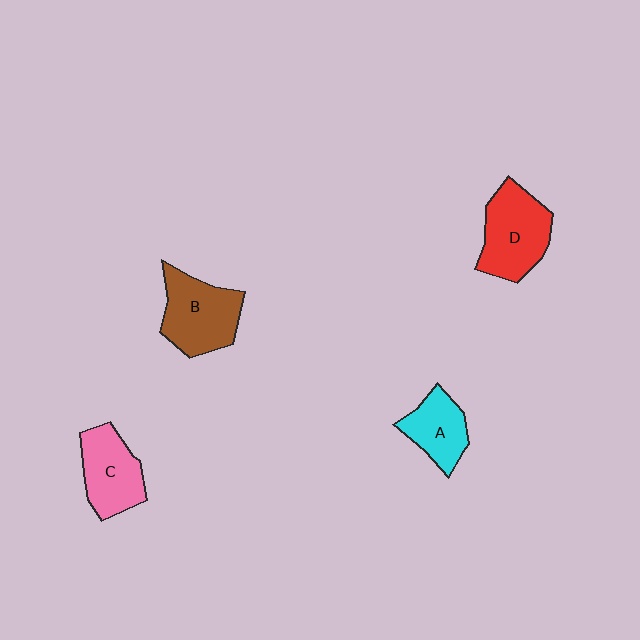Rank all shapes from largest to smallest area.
From largest to smallest: D (red), B (brown), C (pink), A (cyan).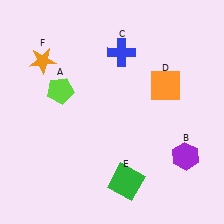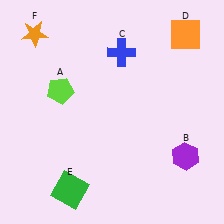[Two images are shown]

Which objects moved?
The objects that moved are: the orange square (D), the green square (E), the orange star (F).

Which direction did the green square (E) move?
The green square (E) moved left.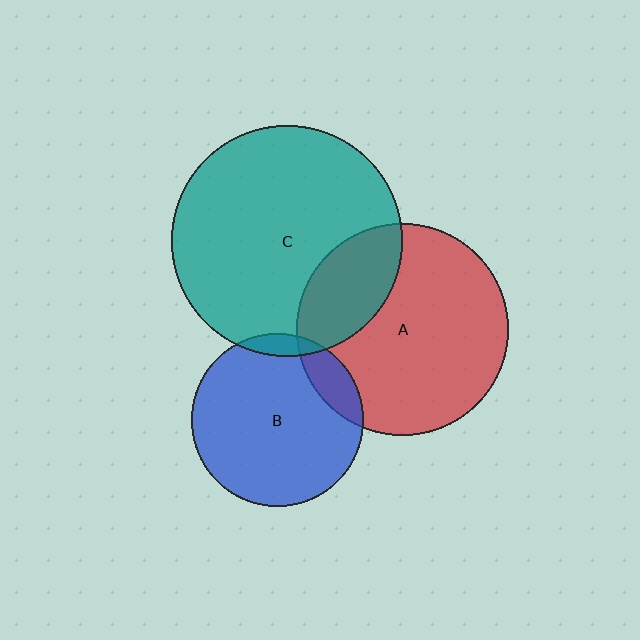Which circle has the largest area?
Circle C (teal).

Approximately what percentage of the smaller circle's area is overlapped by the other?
Approximately 15%.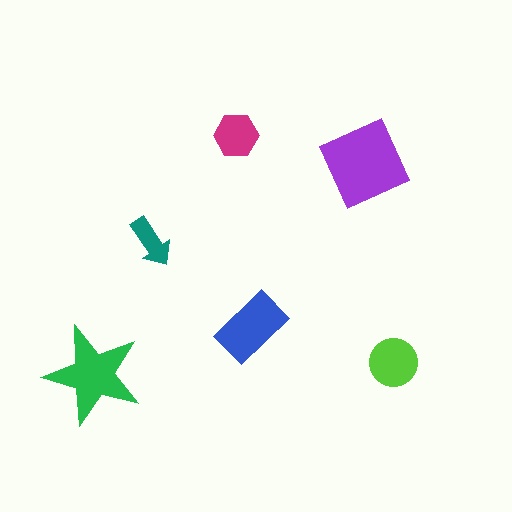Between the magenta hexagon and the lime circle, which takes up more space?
The lime circle.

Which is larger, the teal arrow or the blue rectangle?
The blue rectangle.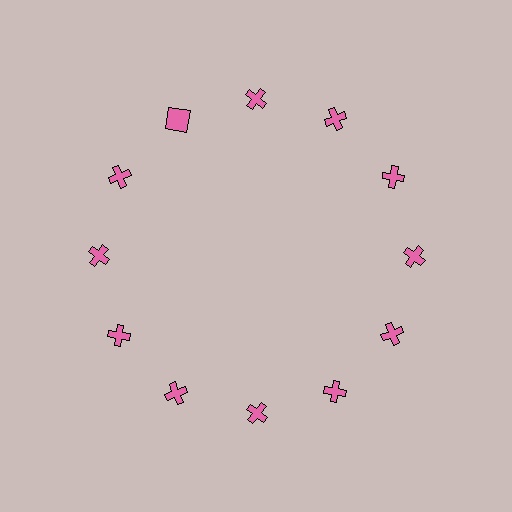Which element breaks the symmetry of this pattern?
The pink square at roughly the 11 o'clock position breaks the symmetry. All other shapes are pink crosses.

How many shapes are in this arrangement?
There are 12 shapes arranged in a ring pattern.